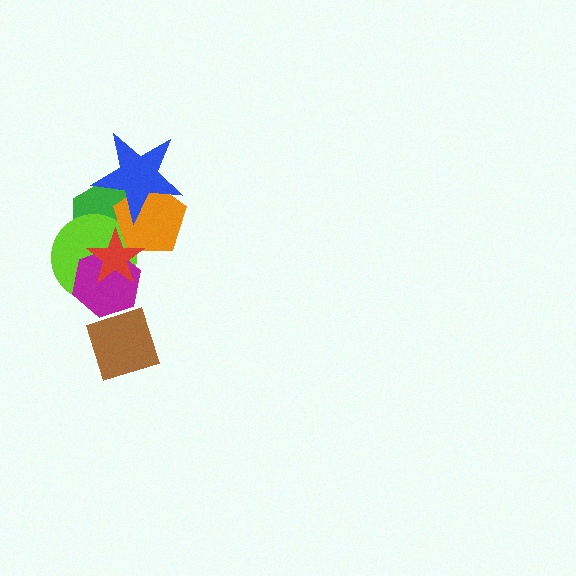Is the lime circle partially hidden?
Yes, it is partially covered by another shape.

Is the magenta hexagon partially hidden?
Yes, it is partially covered by another shape.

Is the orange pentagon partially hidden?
Yes, it is partially covered by another shape.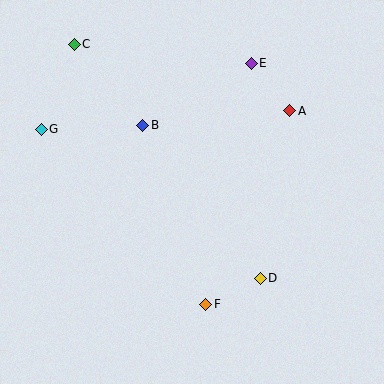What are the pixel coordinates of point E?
Point E is at (251, 63).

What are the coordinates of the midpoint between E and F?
The midpoint between E and F is at (229, 184).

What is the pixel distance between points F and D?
The distance between F and D is 60 pixels.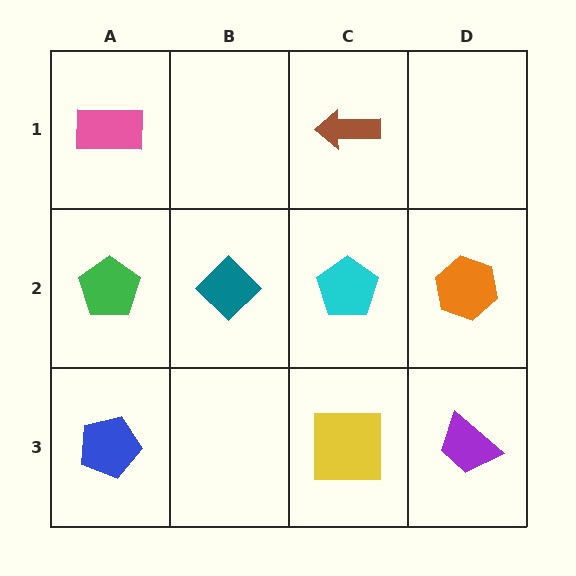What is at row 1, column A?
A pink rectangle.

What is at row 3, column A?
A blue pentagon.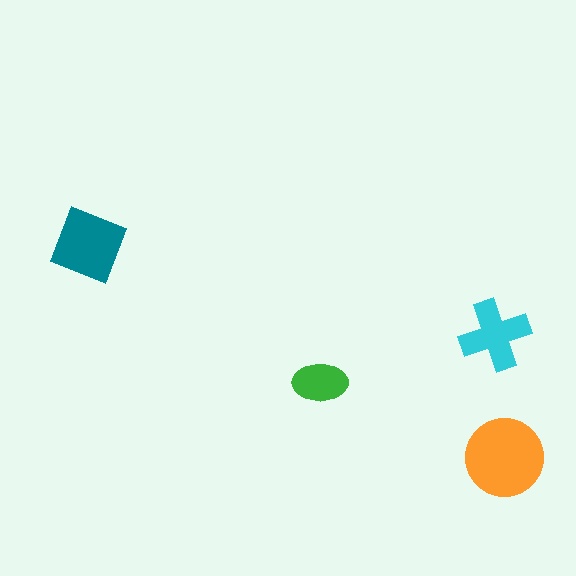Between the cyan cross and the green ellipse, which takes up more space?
The cyan cross.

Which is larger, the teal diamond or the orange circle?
The orange circle.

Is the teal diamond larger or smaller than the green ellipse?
Larger.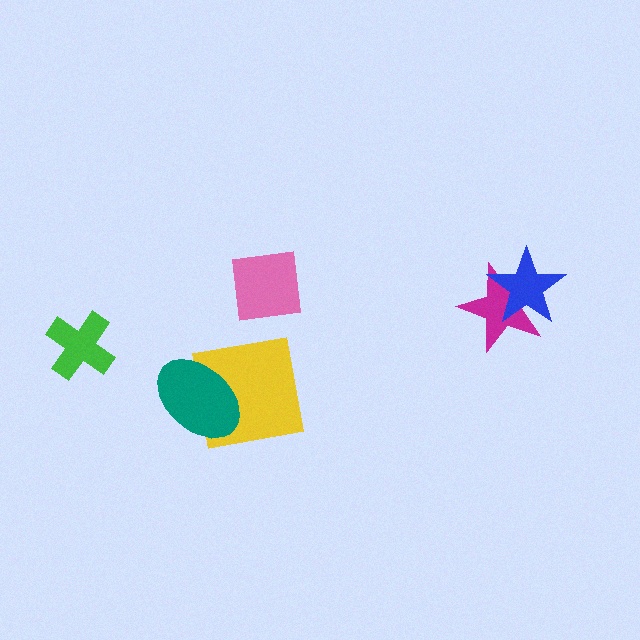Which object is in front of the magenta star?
The blue star is in front of the magenta star.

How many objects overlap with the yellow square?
1 object overlaps with the yellow square.